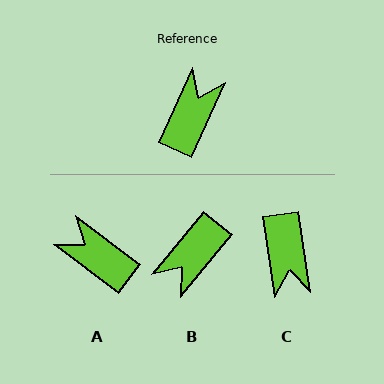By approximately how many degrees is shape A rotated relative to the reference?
Approximately 77 degrees counter-clockwise.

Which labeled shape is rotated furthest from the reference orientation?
B, about 165 degrees away.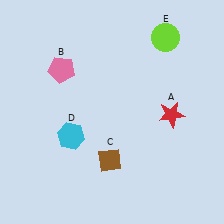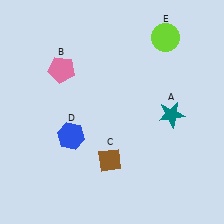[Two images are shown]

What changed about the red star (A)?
In Image 1, A is red. In Image 2, it changed to teal.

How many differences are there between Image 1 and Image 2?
There are 2 differences between the two images.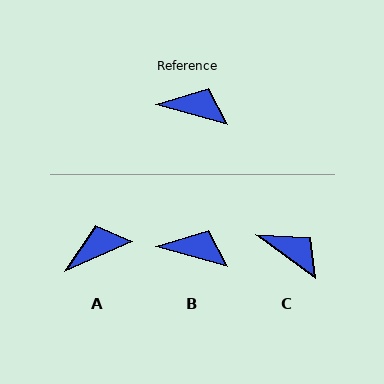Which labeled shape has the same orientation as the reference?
B.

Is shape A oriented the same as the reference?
No, it is off by about 39 degrees.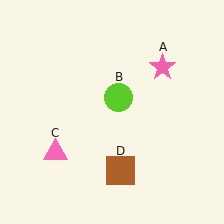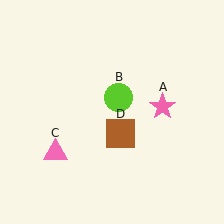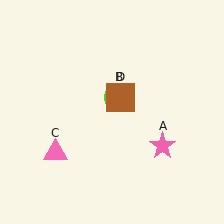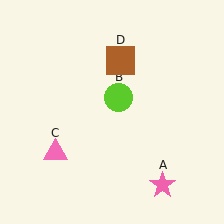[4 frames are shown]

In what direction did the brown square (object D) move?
The brown square (object D) moved up.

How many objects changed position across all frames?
2 objects changed position: pink star (object A), brown square (object D).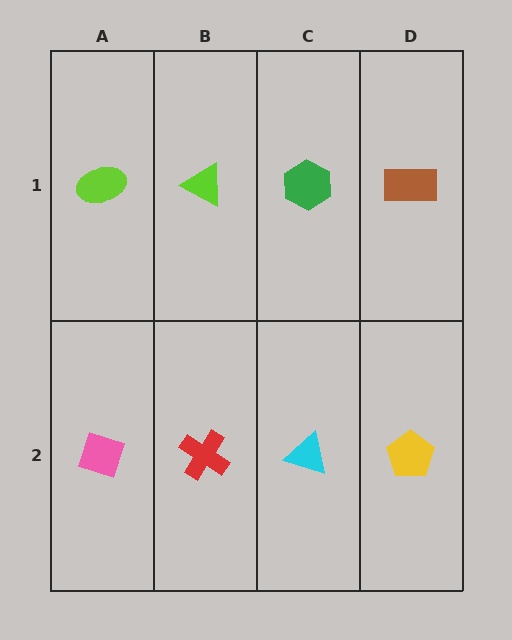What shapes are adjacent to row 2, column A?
A lime ellipse (row 1, column A), a red cross (row 2, column B).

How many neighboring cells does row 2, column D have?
2.